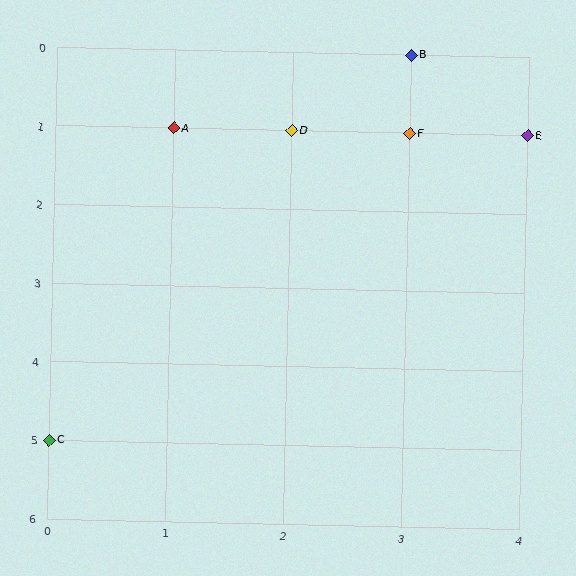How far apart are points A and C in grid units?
Points A and C are 1 column and 4 rows apart (about 4.1 grid units diagonally).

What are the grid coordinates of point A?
Point A is at grid coordinates (1, 1).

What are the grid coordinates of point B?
Point B is at grid coordinates (3, 0).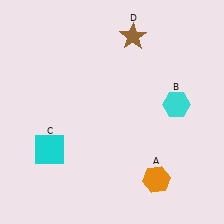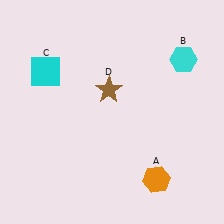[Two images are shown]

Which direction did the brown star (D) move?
The brown star (D) moved down.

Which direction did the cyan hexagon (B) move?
The cyan hexagon (B) moved up.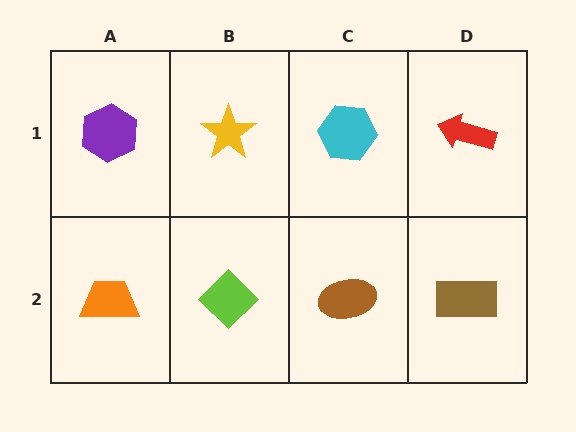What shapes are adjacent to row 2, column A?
A purple hexagon (row 1, column A), a lime diamond (row 2, column B).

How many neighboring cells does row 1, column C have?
3.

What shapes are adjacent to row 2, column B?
A yellow star (row 1, column B), an orange trapezoid (row 2, column A), a brown ellipse (row 2, column C).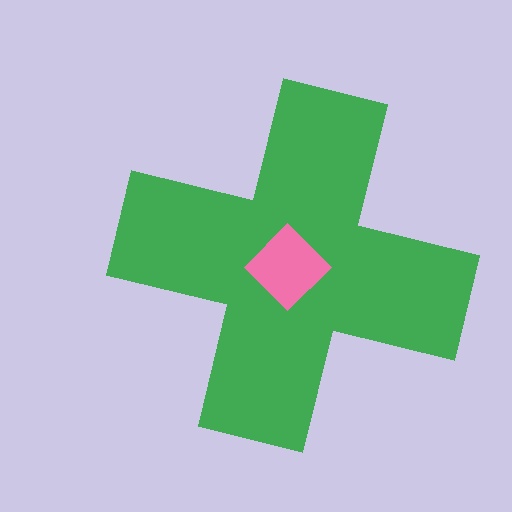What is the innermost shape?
The pink diamond.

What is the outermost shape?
The green cross.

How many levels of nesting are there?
2.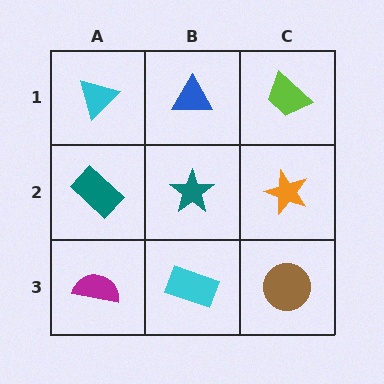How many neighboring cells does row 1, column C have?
2.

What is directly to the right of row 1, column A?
A blue triangle.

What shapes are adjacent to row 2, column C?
A lime trapezoid (row 1, column C), a brown circle (row 3, column C), a teal star (row 2, column B).